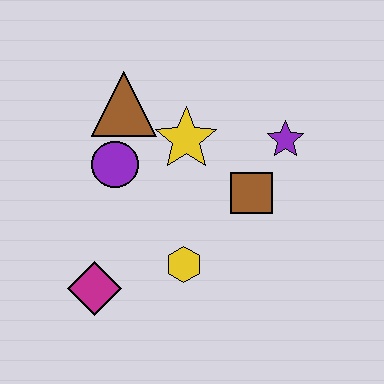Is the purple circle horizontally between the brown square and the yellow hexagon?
No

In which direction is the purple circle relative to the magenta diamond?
The purple circle is above the magenta diamond.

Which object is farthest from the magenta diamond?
The purple star is farthest from the magenta diamond.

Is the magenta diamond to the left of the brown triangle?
Yes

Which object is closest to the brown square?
The purple star is closest to the brown square.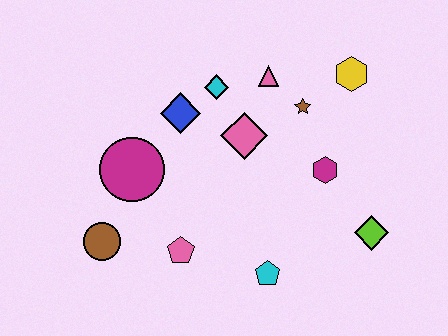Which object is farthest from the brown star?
The brown circle is farthest from the brown star.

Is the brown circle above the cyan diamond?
No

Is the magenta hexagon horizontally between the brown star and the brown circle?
No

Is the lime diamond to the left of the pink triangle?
No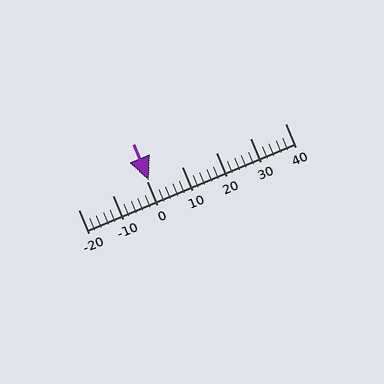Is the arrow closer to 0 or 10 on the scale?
The arrow is closer to 0.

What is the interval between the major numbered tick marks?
The major tick marks are spaced 10 units apart.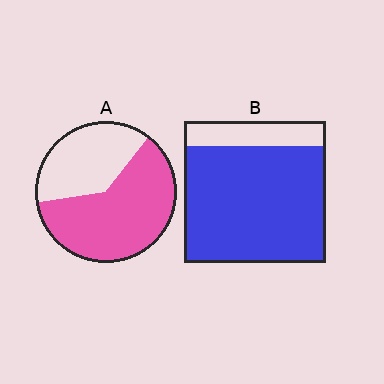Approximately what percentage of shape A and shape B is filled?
A is approximately 60% and B is approximately 80%.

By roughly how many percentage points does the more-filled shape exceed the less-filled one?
By roughly 20 percentage points (B over A).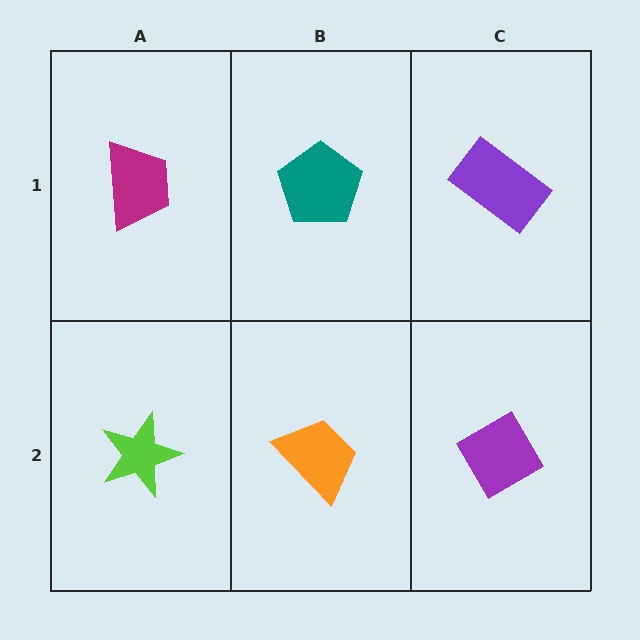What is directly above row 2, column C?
A purple rectangle.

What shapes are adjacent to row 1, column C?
A purple diamond (row 2, column C), a teal pentagon (row 1, column B).